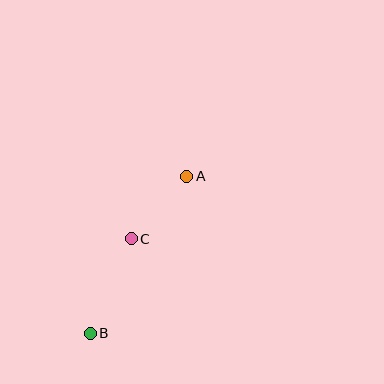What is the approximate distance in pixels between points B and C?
The distance between B and C is approximately 103 pixels.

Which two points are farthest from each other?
Points A and B are farthest from each other.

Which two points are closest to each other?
Points A and C are closest to each other.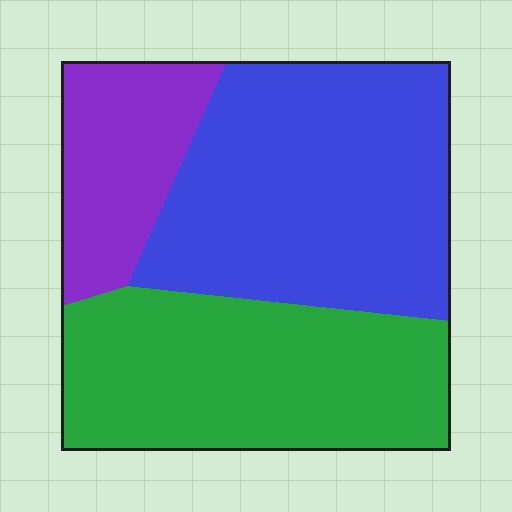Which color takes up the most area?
Blue, at roughly 45%.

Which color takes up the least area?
Purple, at roughly 20%.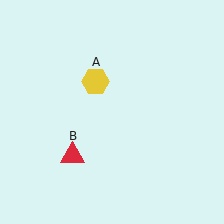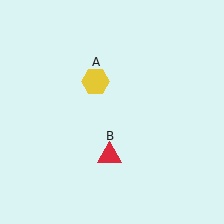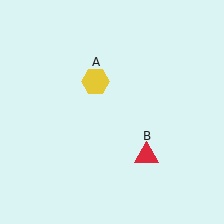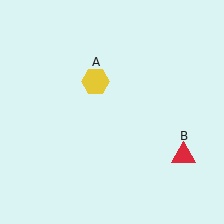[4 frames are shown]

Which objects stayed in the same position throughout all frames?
Yellow hexagon (object A) remained stationary.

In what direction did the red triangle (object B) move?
The red triangle (object B) moved right.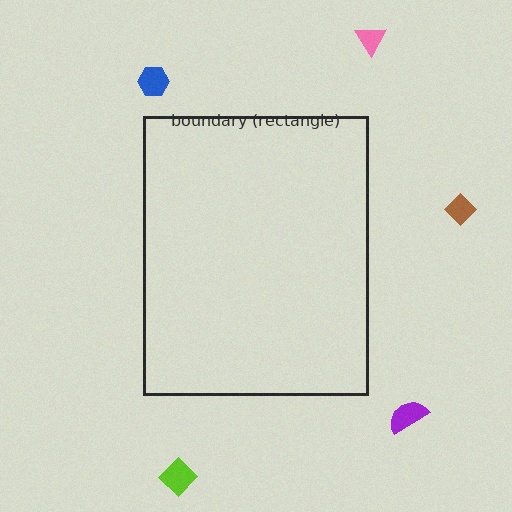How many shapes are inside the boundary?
0 inside, 5 outside.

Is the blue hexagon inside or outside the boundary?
Outside.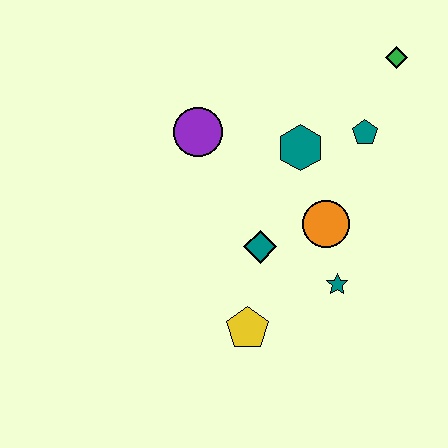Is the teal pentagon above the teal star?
Yes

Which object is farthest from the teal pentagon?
The yellow pentagon is farthest from the teal pentagon.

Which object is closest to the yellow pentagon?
The teal diamond is closest to the yellow pentagon.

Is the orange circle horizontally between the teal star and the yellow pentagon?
Yes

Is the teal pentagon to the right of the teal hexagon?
Yes